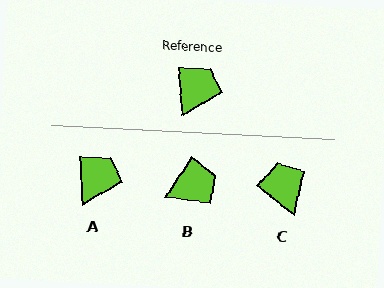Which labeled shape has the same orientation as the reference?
A.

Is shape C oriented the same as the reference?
No, it is off by about 48 degrees.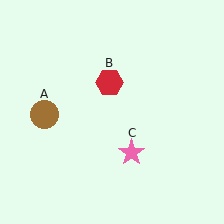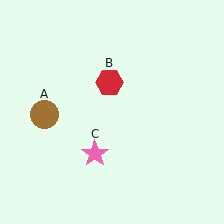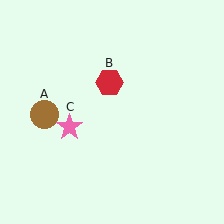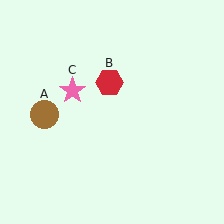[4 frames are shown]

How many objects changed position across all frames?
1 object changed position: pink star (object C).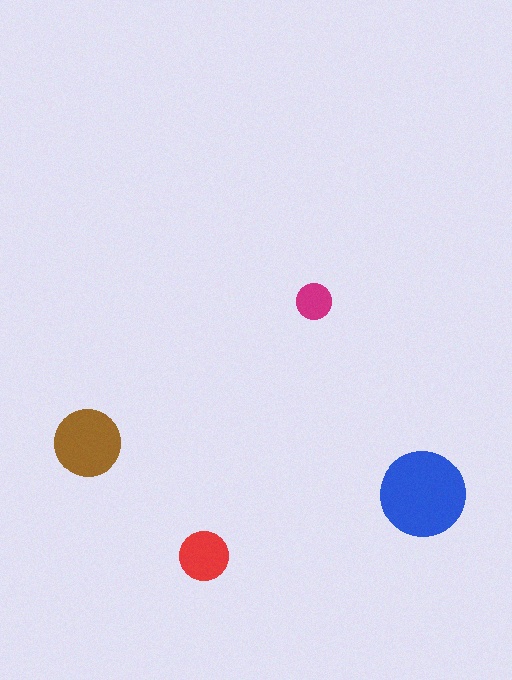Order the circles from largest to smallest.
the blue one, the brown one, the red one, the magenta one.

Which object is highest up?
The magenta circle is topmost.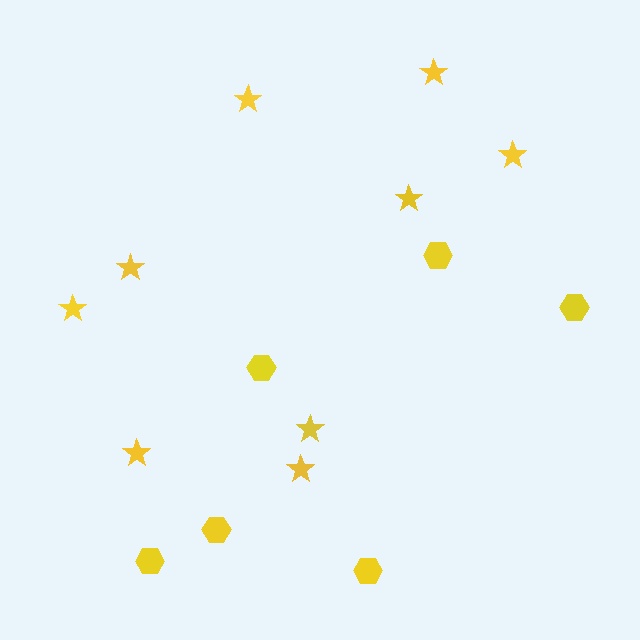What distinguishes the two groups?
There are 2 groups: one group of stars (9) and one group of hexagons (6).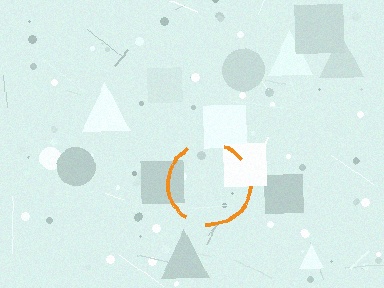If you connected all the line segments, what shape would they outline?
They would outline a circle.